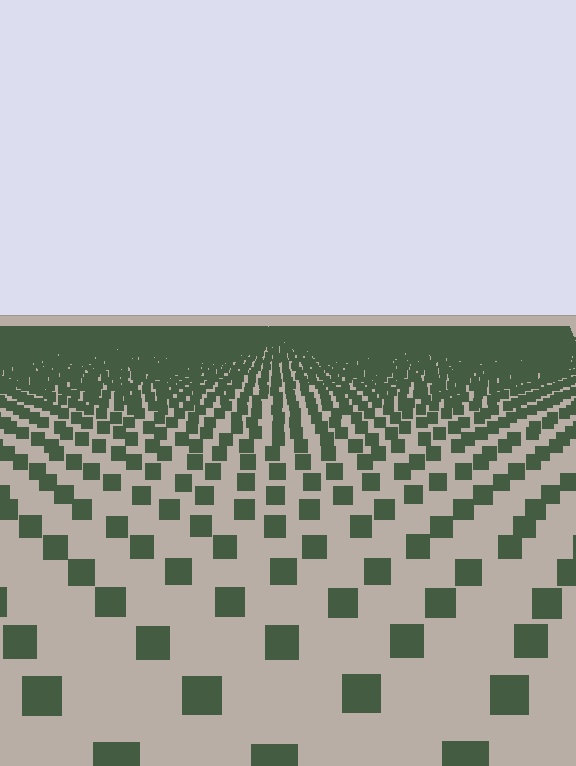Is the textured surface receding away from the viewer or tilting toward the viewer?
The surface is receding away from the viewer. Texture elements get smaller and denser toward the top.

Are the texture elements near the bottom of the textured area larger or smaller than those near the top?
Larger. Near the bottom, elements are closer to the viewer and appear at a bigger on-screen size.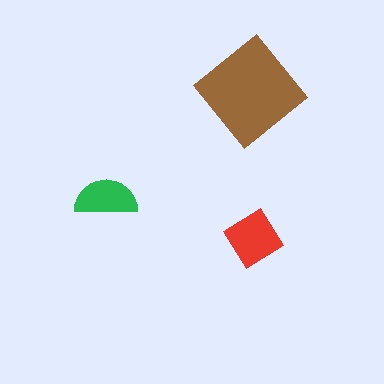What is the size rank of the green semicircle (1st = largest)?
3rd.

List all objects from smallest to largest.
The green semicircle, the red diamond, the brown diamond.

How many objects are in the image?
There are 3 objects in the image.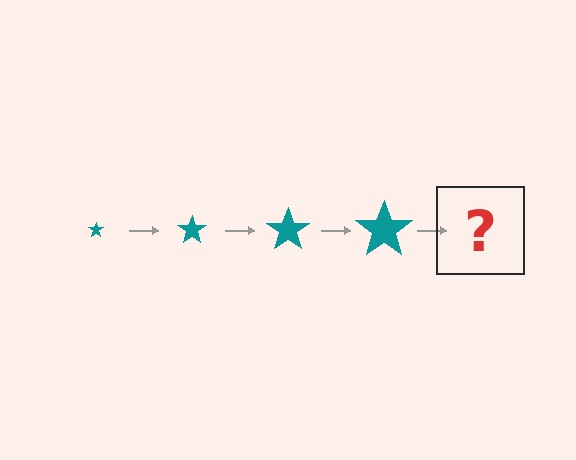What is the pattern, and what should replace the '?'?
The pattern is that the star gets progressively larger each step. The '?' should be a teal star, larger than the previous one.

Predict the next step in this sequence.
The next step is a teal star, larger than the previous one.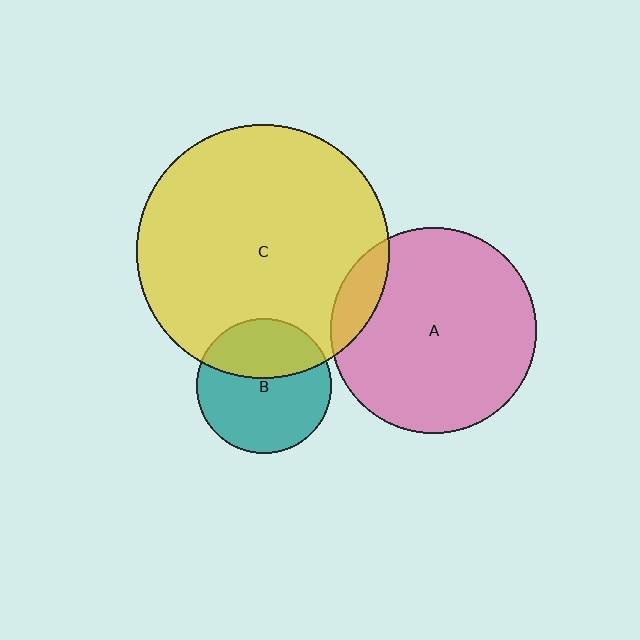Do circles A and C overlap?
Yes.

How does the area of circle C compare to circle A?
Approximately 1.5 times.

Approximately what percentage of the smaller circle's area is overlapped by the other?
Approximately 10%.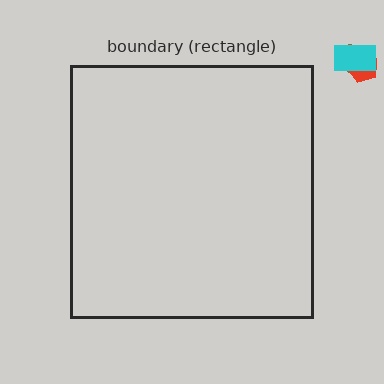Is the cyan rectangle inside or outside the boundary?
Outside.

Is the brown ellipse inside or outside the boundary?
Outside.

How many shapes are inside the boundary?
0 inside, 3 outside.